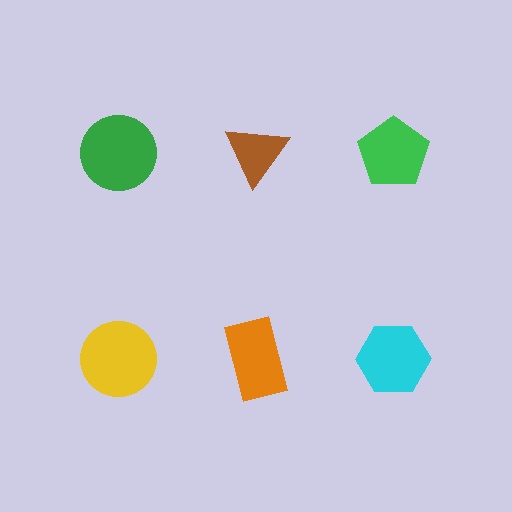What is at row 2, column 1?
A yellow circle.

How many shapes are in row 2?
3 shapes.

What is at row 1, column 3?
A green pentagon.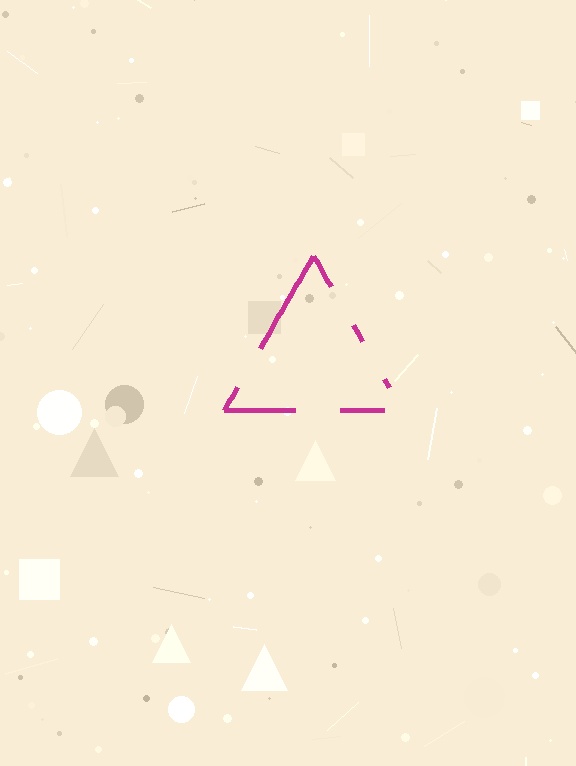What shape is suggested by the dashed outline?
The dashed outline suggests a triangle.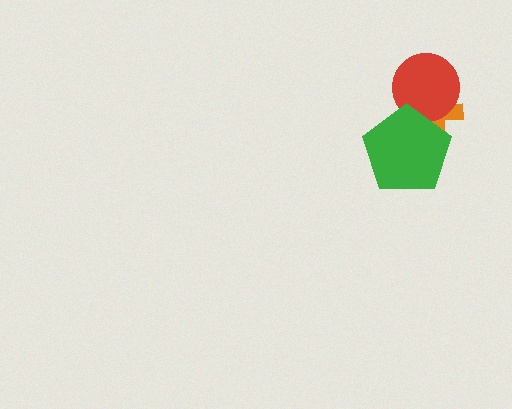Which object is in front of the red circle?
The green pentagon is in front of the red circle.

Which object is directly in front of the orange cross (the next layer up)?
The red circle is directly in front of the orange cross.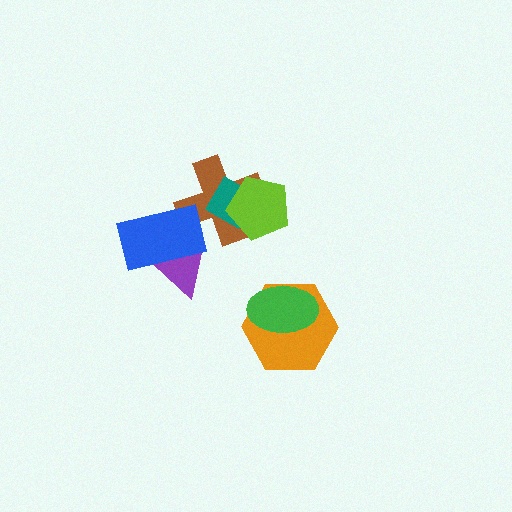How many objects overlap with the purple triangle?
1 object overlaps with the purple triangle.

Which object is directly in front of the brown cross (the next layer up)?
The teal diamond is directly in front of the brown cross.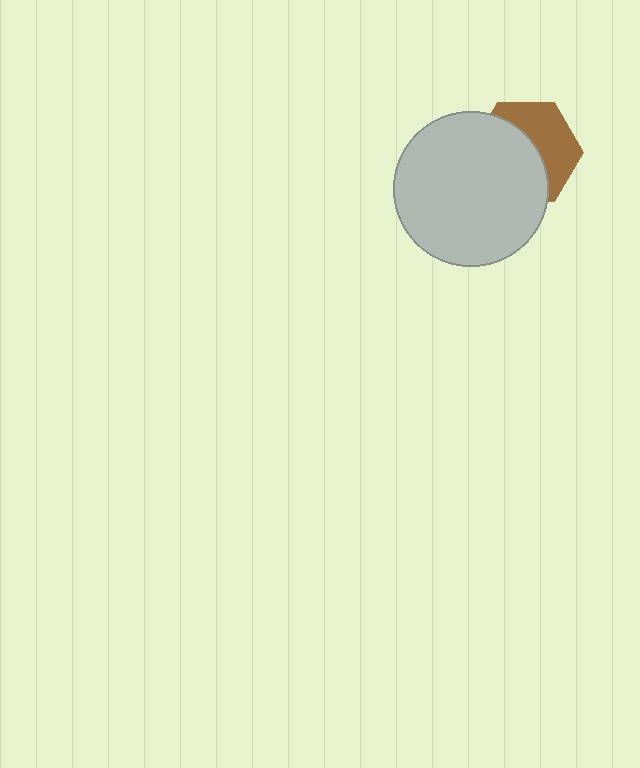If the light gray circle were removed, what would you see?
You would see the complete brown hexagon.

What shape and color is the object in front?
The object in front is a light gray circle.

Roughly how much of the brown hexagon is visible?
A small part of it is visible (roughly 44%).